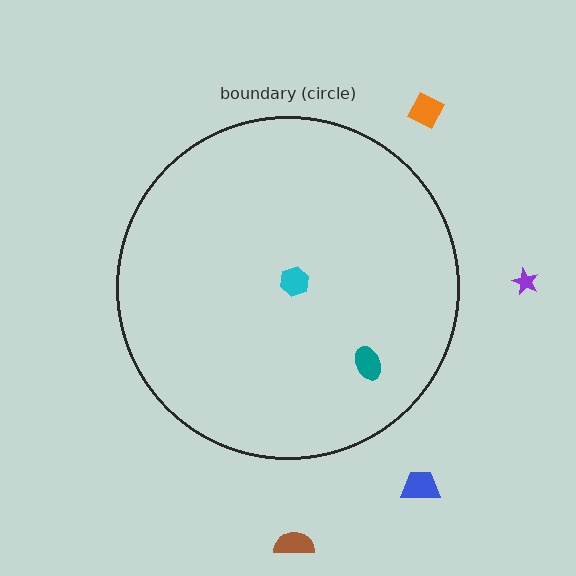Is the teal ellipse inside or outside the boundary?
Inside.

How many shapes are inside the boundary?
2 inside, 4 outside.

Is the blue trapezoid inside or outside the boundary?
Outside.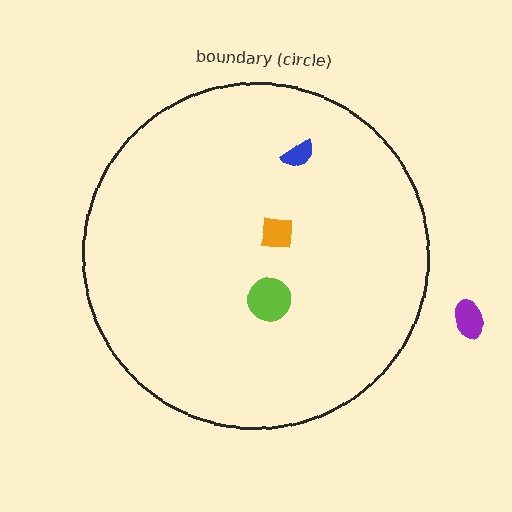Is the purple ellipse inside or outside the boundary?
Outside.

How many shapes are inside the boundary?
3 inside, 1 outside.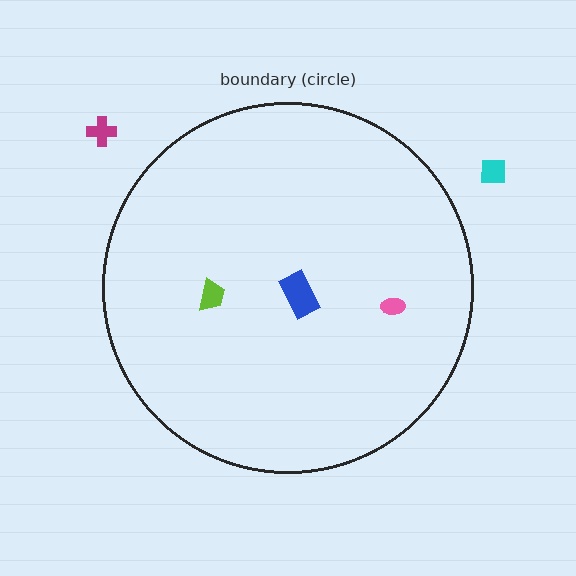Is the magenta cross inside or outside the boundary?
Outside.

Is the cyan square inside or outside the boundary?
Outside.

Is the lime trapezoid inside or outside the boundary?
Inside.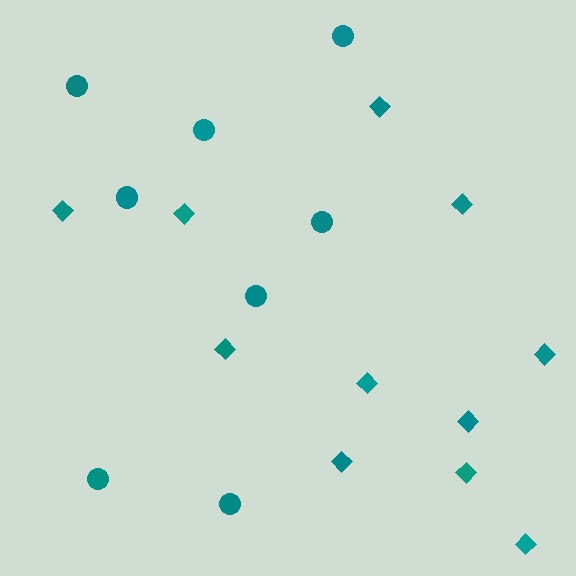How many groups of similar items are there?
There are 2 groups: one group of circles (8) and one group of diamonds (11).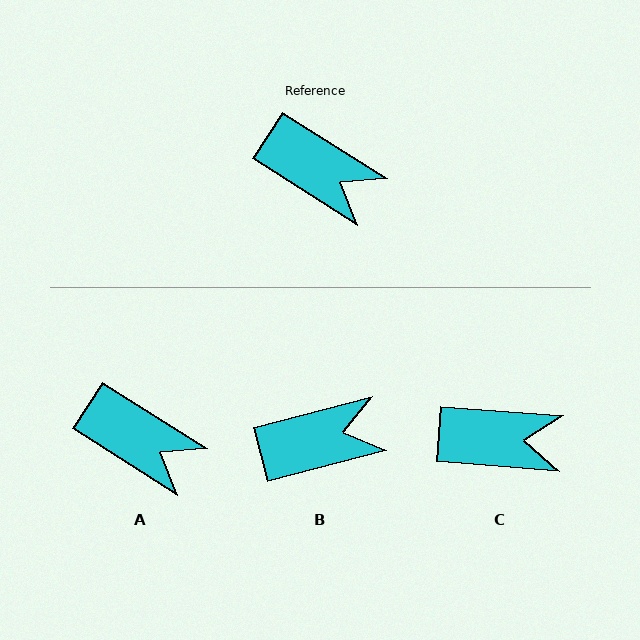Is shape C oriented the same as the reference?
No, it is off by about 28 degrees.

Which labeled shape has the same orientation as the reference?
A.